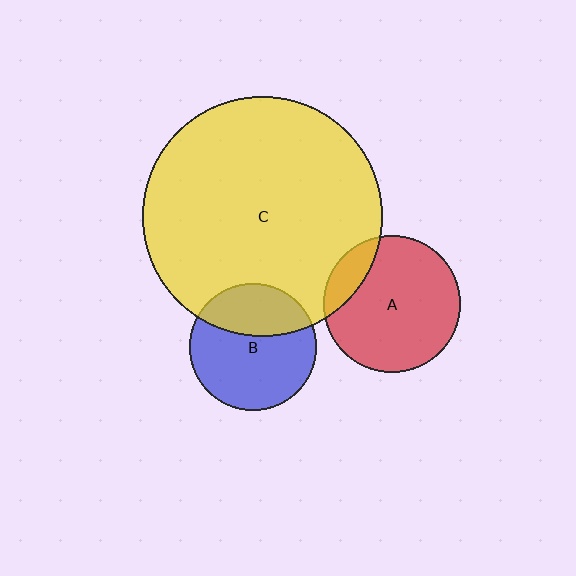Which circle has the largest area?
Circle C (yellow).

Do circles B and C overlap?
Yes.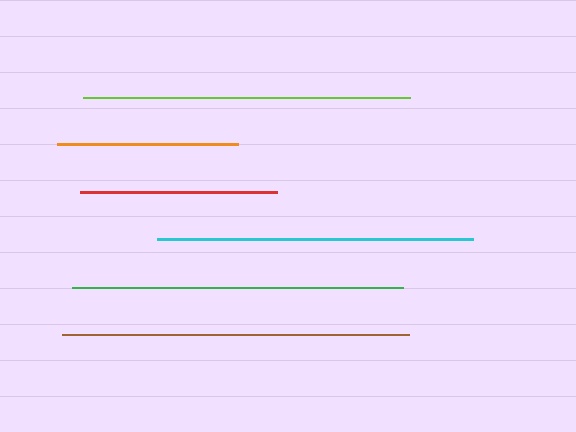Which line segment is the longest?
The brown line is the longest at approximately 347 pixels.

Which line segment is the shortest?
The orange line is the shortest at approximately 181 pixels.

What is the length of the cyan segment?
The cyan segment is approximately 316 pixels long.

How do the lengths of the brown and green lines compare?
The brown and green lines are approximately the same length.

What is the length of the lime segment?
The lime segment is approximately 326 pixels long.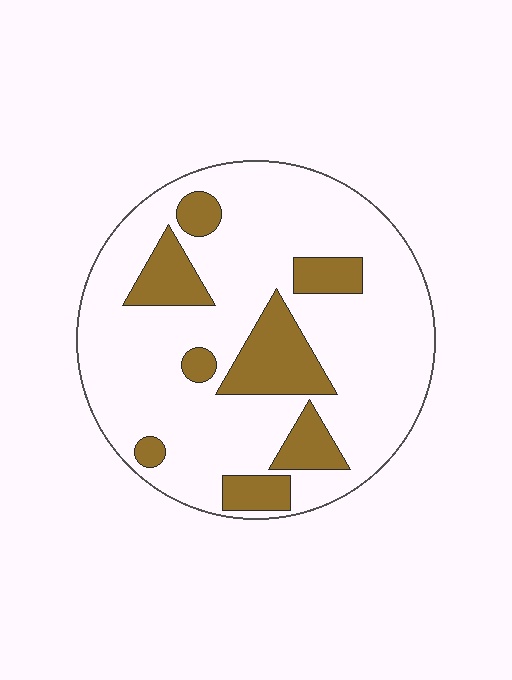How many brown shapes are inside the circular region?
8.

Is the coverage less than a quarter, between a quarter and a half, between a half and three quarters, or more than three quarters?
Less than a quarter.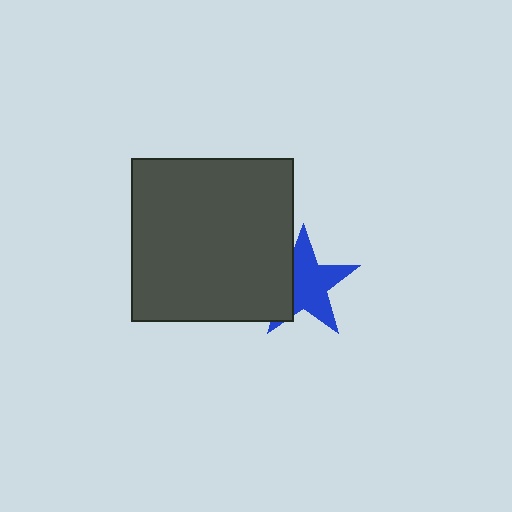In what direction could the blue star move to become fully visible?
The blue star could move right. That would shift it out from behind the dark gray square entirely.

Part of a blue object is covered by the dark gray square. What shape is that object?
It is a star.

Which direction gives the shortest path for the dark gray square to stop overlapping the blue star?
Moving left gives the shortest separation.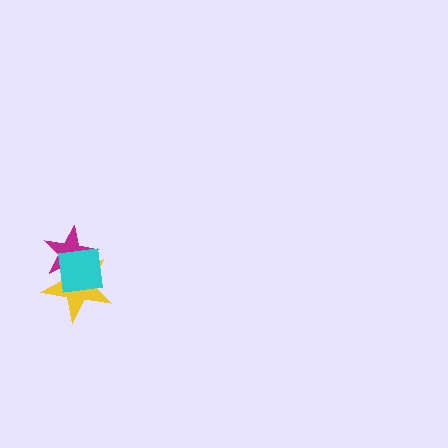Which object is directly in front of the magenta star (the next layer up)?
The yellow star is directly in front of the magenta star.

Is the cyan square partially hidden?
No, no other shape covers it.